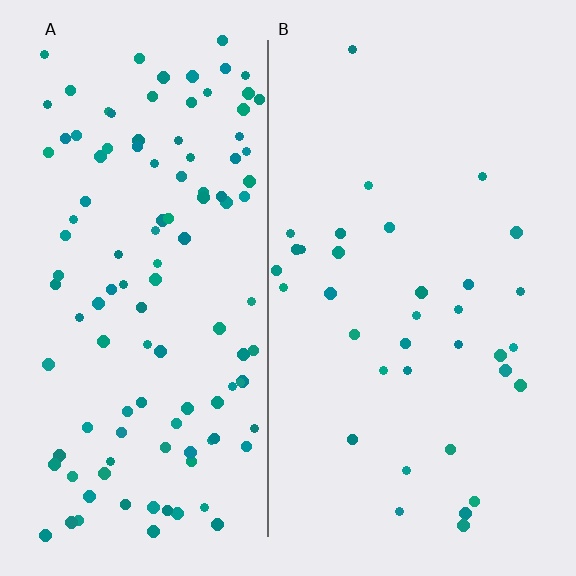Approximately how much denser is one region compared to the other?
Approximately 3.3× — region A over region B.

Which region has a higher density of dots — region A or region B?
A (the left).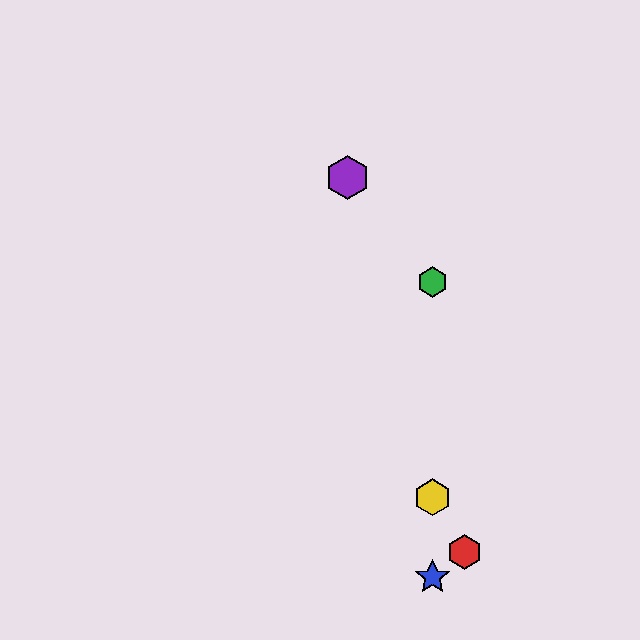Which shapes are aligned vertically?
The blue star, the green hexagon, the yellow hexagon are aligned vertically.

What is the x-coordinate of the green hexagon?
The green hexagon is at x≈433.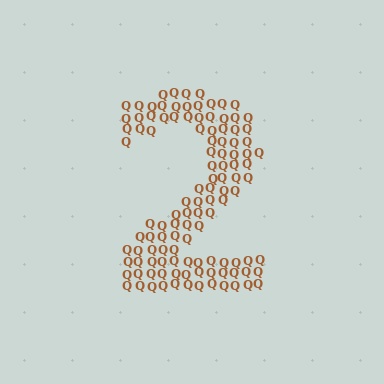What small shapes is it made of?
It is made of small letter Q's.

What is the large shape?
The large shape is the digit 2.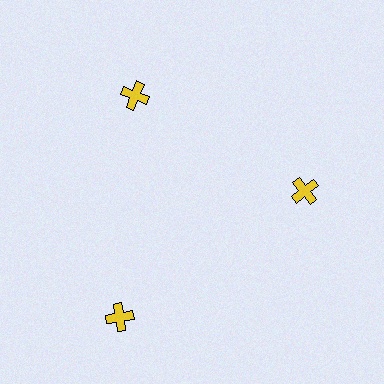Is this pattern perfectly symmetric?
No. The 3 yellow crosses are arranged in a ring, but one element near the 7 o'clock position is pushed outward from the center, breaking the 3-fold rotational symmetry.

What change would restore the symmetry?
The symmetry would be restored by moving it inward, back onto the ring so that all 3 crosses sit at equal angles and equal distance from the center.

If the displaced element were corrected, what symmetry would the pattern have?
It would have 3-fold rotational symmetry — the pattern would map onto itself every 120 degrees.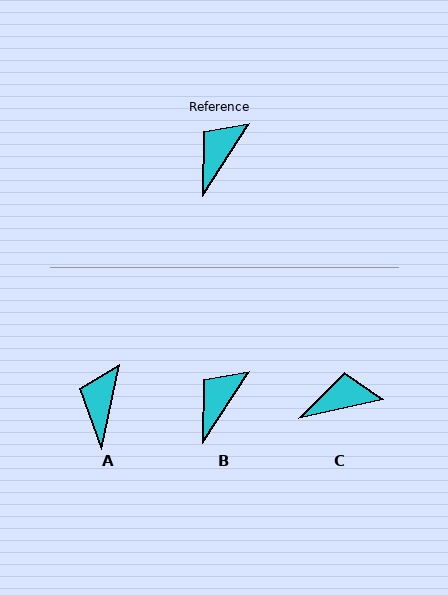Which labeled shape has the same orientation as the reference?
B.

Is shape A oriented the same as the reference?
No, it is off by about 21 degrees.